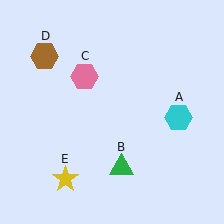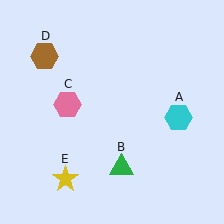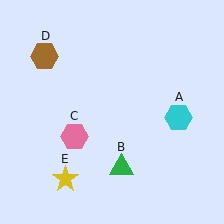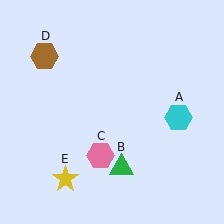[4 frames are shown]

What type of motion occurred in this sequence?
The pink hexagon (object C) rotated counterclockwise around the center of the scene.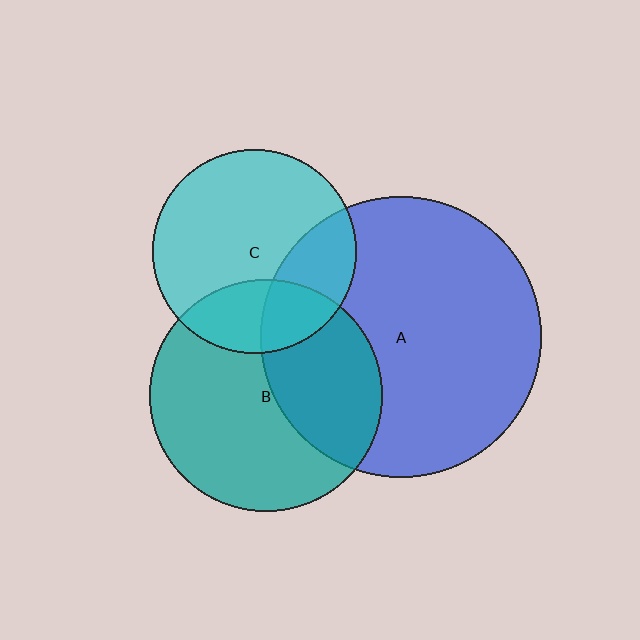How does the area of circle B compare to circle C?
Approximately 1.3 times.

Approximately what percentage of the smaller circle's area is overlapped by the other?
Approximately 25%.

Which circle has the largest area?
Circle A (blue).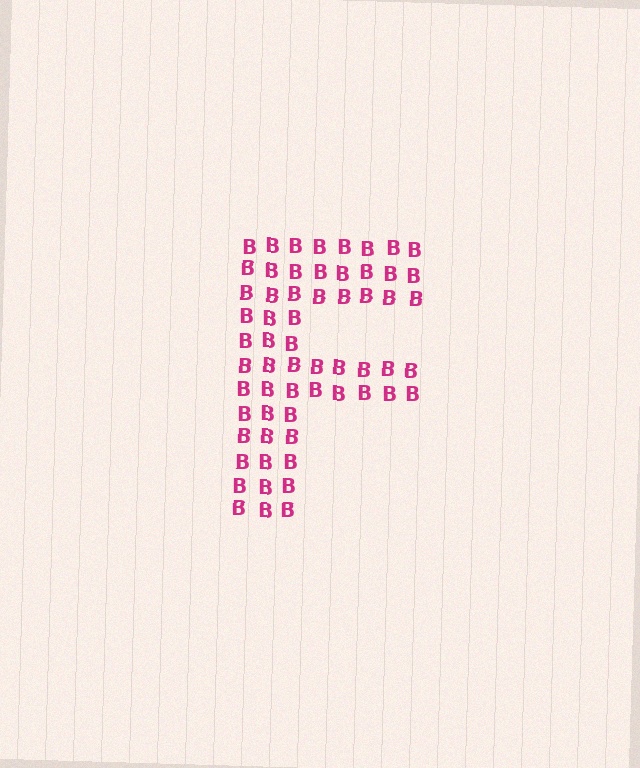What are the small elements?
The small elements are letter B's.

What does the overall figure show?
The overall figure shows the letter F.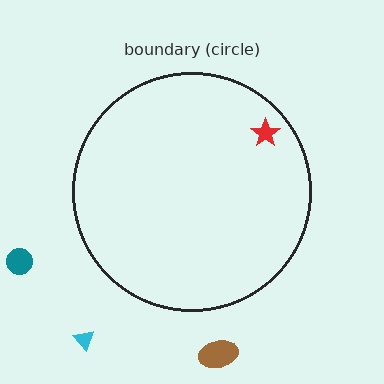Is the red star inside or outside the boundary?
Inside.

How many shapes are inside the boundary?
1 inside, 3 outside.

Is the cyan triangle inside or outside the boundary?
Outside.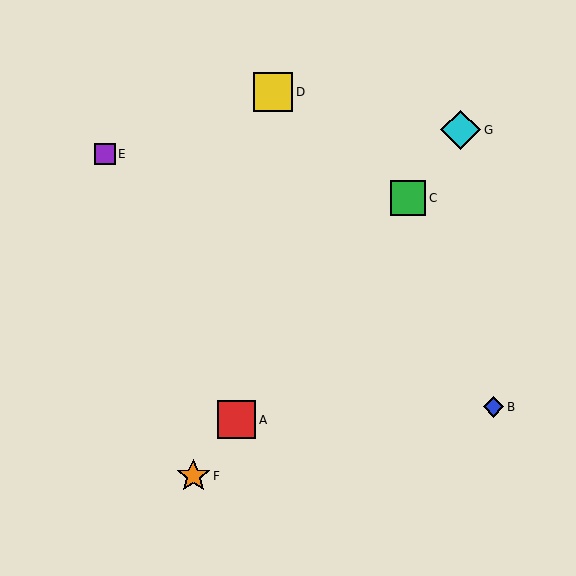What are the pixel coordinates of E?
Object E is at (105, 154).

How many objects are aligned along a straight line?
4 objects (A, C, F, G) are aligned along a straight line.